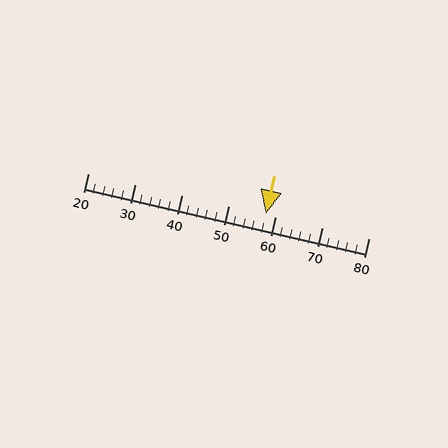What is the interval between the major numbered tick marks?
The major tick marks are spaced 10 units apart.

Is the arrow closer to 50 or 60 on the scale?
The arrow is closer to 60.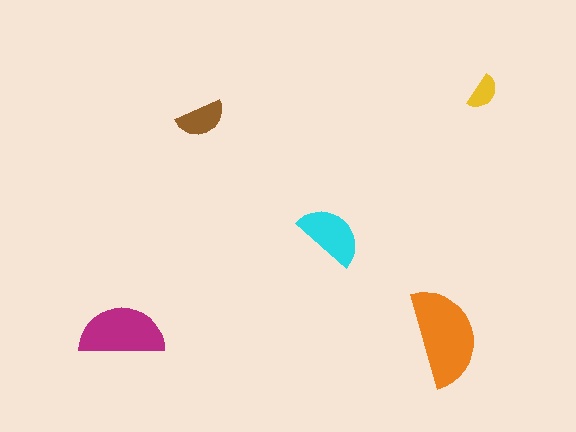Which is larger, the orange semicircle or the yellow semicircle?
The orange one.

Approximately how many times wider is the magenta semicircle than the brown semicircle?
About 1.5 times wider.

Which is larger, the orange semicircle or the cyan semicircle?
The orange one.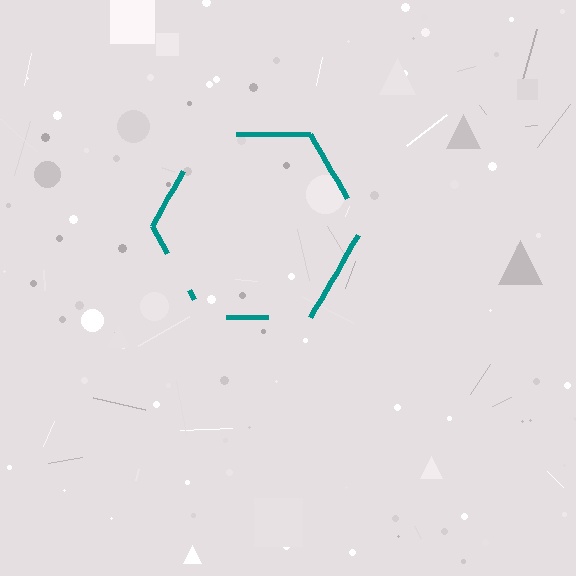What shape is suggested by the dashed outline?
The dashed outline suggests a hexagon.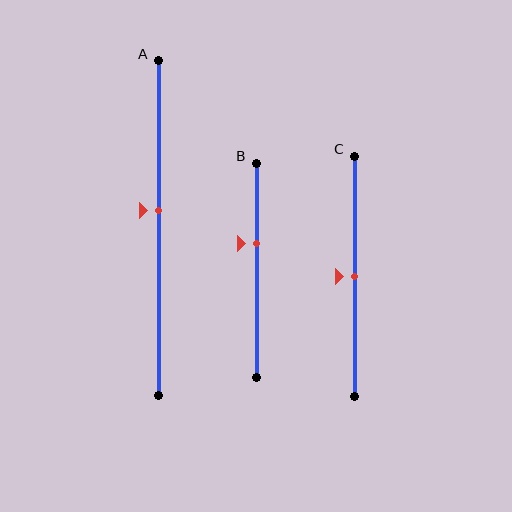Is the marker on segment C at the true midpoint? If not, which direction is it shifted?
Yes, the marker on segment C is at the true midpoint.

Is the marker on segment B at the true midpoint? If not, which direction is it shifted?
No, the marker on segment B is shifted upward by about 12% of the segment length.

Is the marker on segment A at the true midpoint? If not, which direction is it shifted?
No, the marker on segment A is shifted upward by about 5% of the segment length.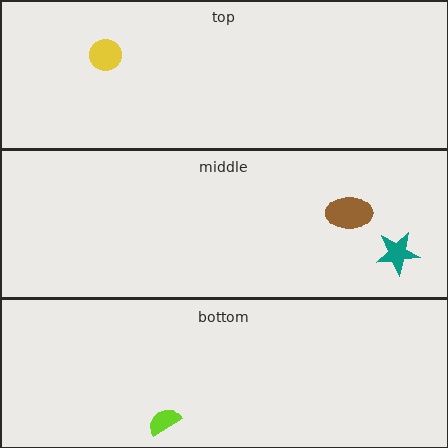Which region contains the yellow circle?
The top region.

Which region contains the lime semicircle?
The bottom region.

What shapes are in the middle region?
The brown ellipse, the teal star.